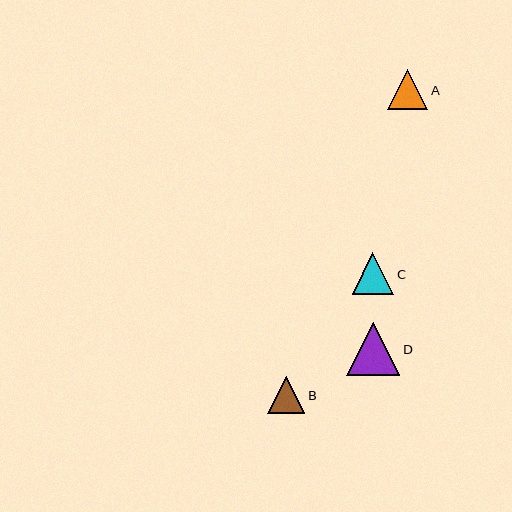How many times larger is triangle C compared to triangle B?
Triangle C is approximately 1.1 times the size of triangle B.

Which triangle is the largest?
Triangle D is the largest with a size of approximately 53 pixels.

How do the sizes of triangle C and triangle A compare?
Triangle C and triangle A are approximately the same size.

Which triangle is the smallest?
Triangle B is the smallest with a size of approximately 37 pixels.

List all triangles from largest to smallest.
From largest to smallest: D, C, A, B.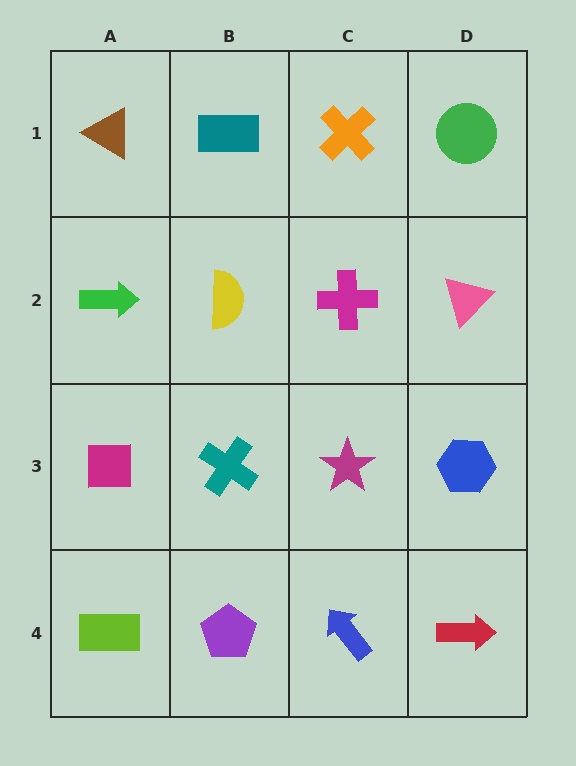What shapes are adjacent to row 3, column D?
A pink triangle (row 2, column D), a red arrow (row 4, column D), a magenta star (row 3, column C).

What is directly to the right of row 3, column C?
A blue hexagon.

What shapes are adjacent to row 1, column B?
A yellow semicircle (row 2, column B), a brown triangle (row 1, column A), an orange cross (row 1, column C).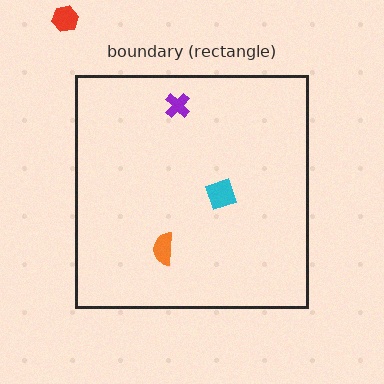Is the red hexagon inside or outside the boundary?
Outside.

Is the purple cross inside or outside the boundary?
Inside.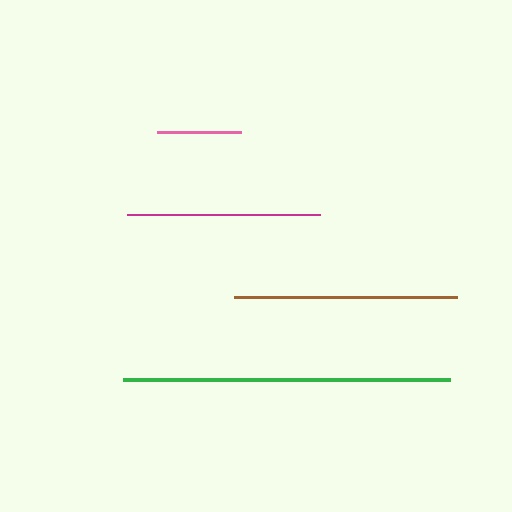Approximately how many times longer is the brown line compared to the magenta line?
The brown line is approximately 1.2 times the length of the magenta line.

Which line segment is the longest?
The green line is the longest at approximately 327 pixels.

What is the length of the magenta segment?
The magenta segment is approximately 193 pixels long.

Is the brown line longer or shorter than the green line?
The green line is longer than the brown line.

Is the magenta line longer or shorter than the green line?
The green line is longer than the magenta line.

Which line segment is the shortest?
The pink line is the shortest at approximately 85 pixels.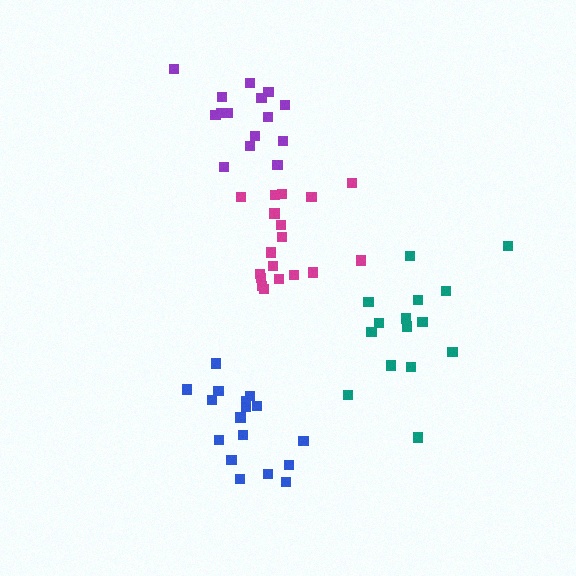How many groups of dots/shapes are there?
There are 4 groups.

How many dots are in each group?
Group 1: 17 dots, Group 2: 15 dots, Group 3: 18 dots, Group 4: 15 dots (65 total).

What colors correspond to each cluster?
The clusters are colored: blue, purple, magenta, teal.